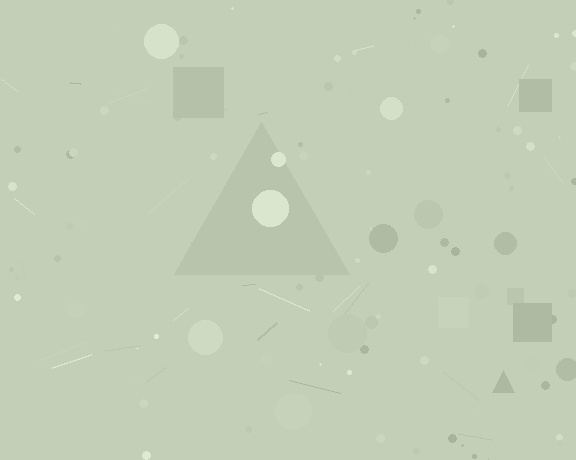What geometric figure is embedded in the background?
A triangle is embedded in the background.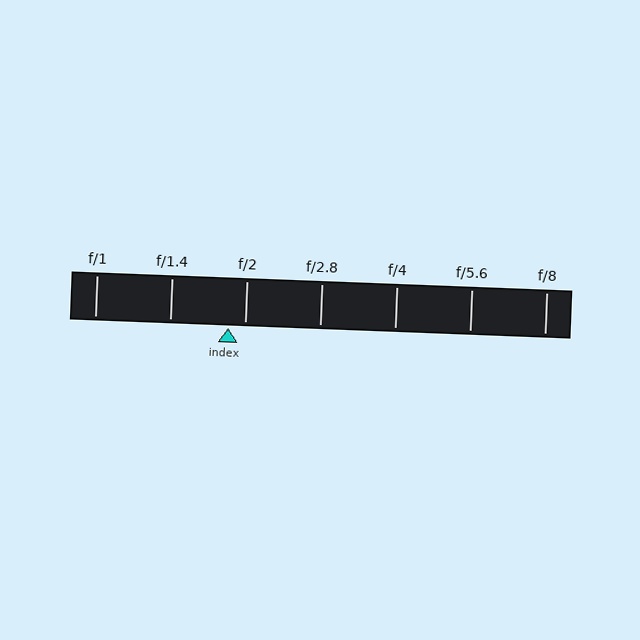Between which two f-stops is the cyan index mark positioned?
The index mark is between f/1.4 and f/2.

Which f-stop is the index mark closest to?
The index mark is closest to f/2.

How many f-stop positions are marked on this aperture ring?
There are 7 f-stop positions marked.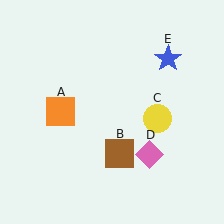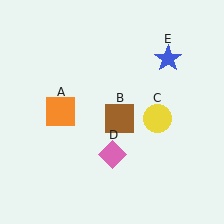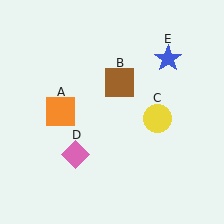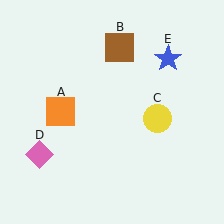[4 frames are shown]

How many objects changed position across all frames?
2 objects changed position: brown square (object B), pink diamond (object D).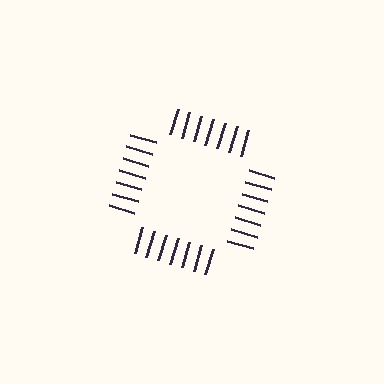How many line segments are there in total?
28 — 7 along each of the 4 edges.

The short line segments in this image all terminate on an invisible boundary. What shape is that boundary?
An illusory square — the line segments terminate on its edges but no continuous stroke is drawn.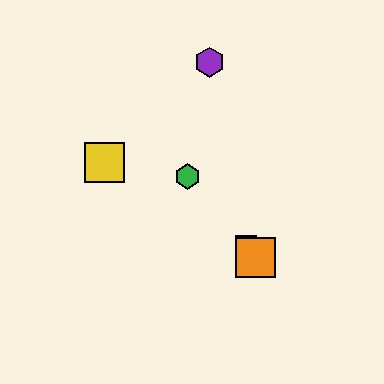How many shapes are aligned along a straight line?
4 shapes (the red square, the blue hexagon, the green hexagon, the orange square) are aligned along a straight line.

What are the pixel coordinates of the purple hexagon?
The purple hexagon is at (209, 62).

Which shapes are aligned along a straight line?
The red square, the blue hexagon, the green hexagon, the orange square are aligned along a straight line.